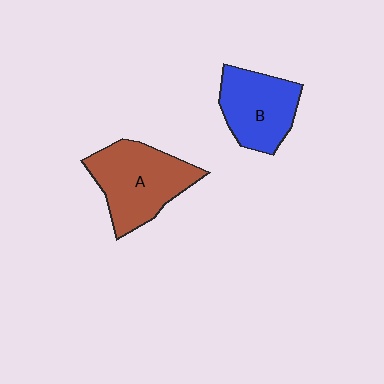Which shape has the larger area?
Shape A (brown).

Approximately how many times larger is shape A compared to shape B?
Approximately 1.3 times.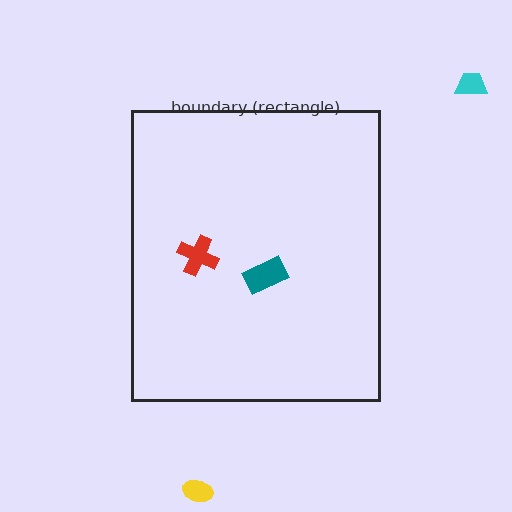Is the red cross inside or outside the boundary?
Inside.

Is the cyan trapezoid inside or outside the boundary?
Outside.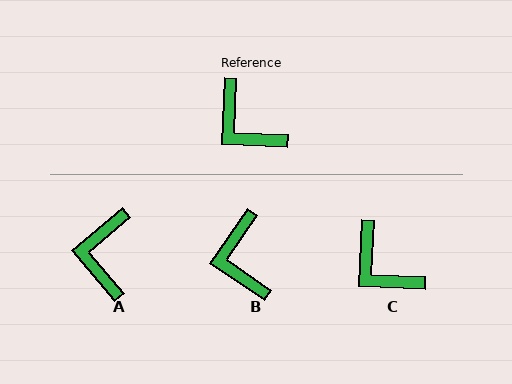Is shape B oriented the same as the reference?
No, it is off by about 32 degrees.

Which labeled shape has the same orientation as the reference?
C.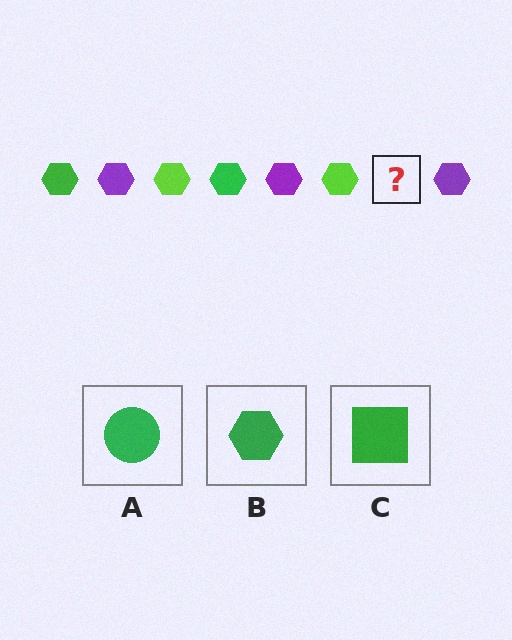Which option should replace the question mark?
Option B.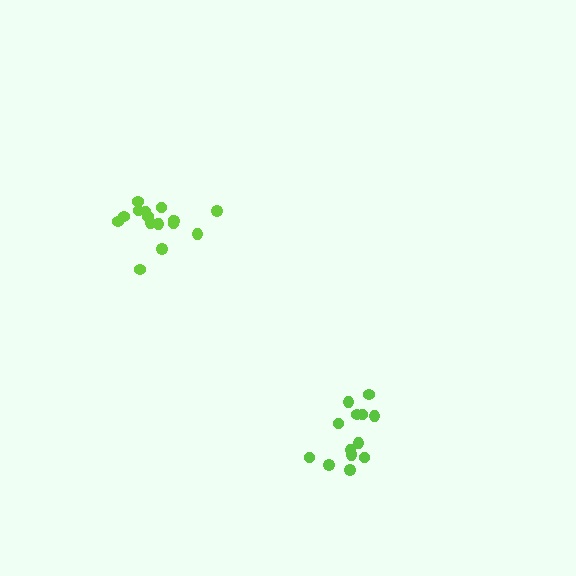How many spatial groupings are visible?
There are 2 spatial groupings.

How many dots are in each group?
Group 1: 16 dots, Group 2: 14 dots (30 total).